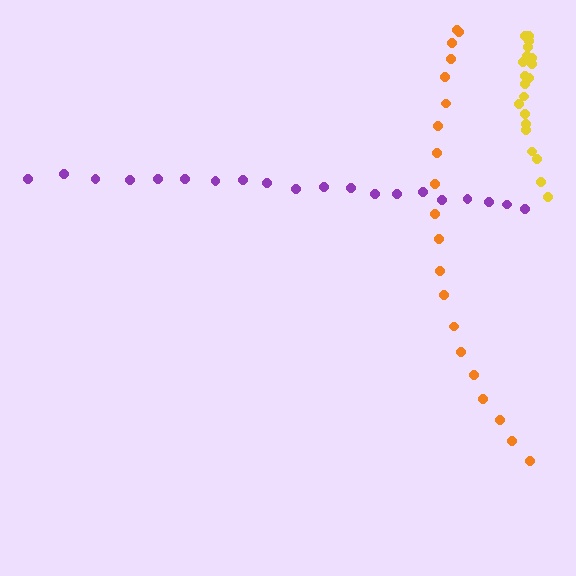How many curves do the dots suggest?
There are 3 distinct paths.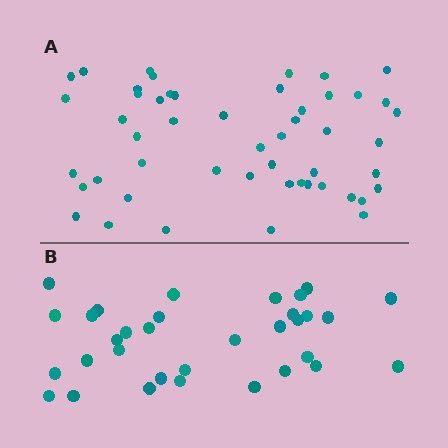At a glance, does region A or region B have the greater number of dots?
Region A (the top region) has more dots.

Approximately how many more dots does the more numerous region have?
Region A has approximately 15 more dots than region B.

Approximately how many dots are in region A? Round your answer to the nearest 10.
About 50 dots.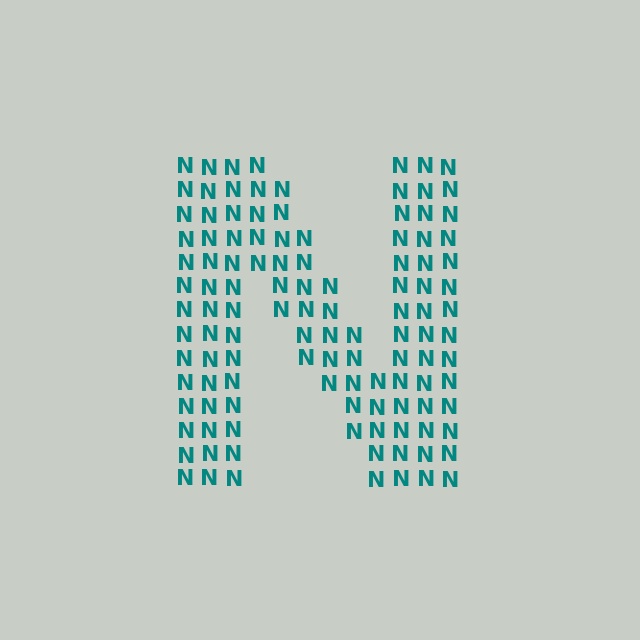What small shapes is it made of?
It is made of small letter N's.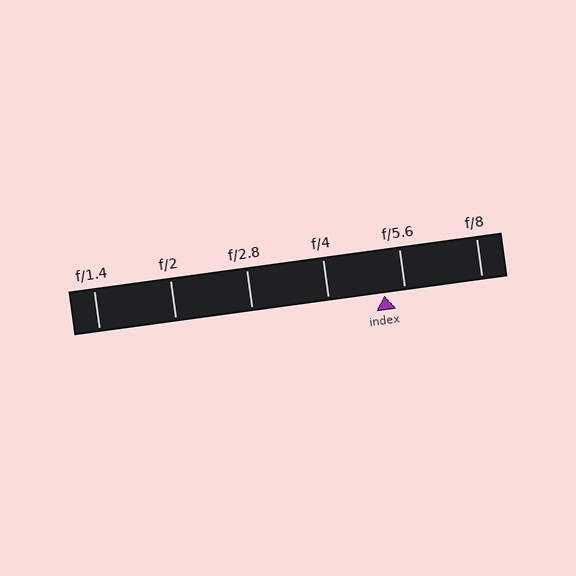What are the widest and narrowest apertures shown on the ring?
The widest aperture shown is f/1.4 and the narrowest is f/8.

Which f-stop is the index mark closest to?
The index mark is closest to f/5.6.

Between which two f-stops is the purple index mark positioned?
The index mark is between f/4 and f/5.6.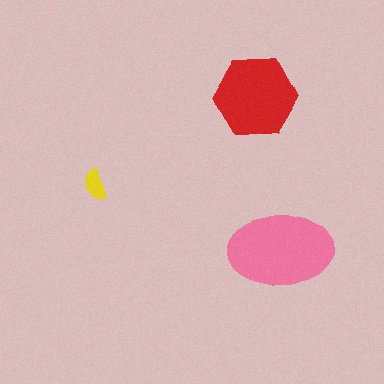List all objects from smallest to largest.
The yellow semicircle, the red hexagon, the pink ellipse.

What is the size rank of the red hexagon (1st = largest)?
2nd.